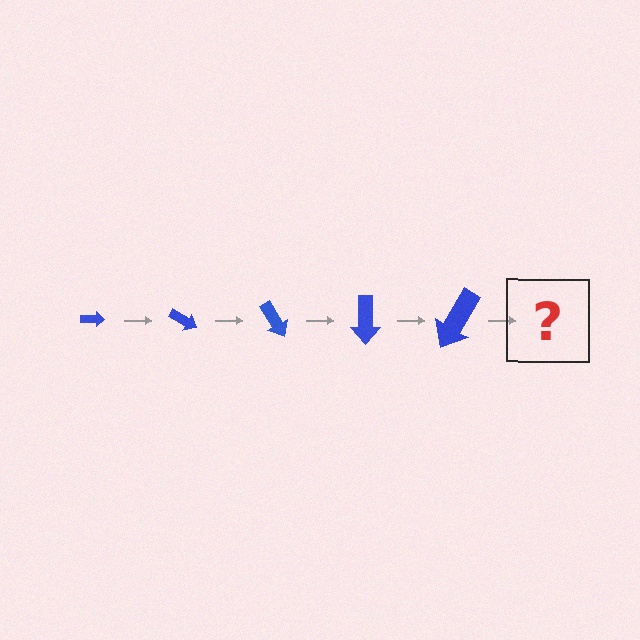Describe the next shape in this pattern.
It should be an arrow, larger than the previous one and rotated 150 degrees from the start.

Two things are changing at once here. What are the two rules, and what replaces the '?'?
The two rules are that the arrow grows larger each step and it rotates 30 degrees each step. The '?' should be an arrow, larger than the previous one and rotated 150 degrees from the start.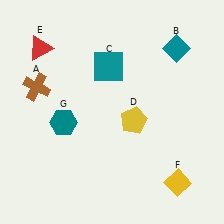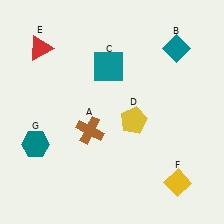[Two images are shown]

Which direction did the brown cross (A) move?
The brown cross (A) moved right.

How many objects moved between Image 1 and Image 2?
2 objects moved between the two images.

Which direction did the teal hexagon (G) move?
The teal hexagon (G) moved left.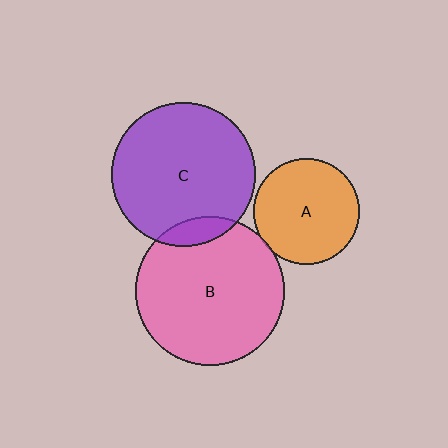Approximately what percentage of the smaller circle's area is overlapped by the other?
Approximately 5%.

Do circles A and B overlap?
Yes.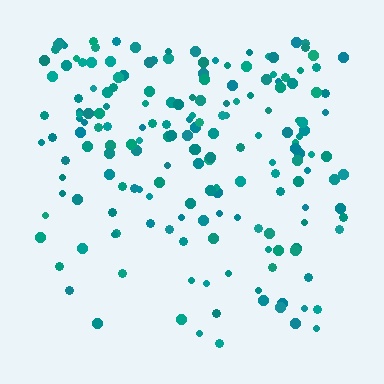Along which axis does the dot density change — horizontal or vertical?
Vertical.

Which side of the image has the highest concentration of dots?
The top.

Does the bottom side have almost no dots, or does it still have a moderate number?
Still a moderate number, just noticeably fewer than the top.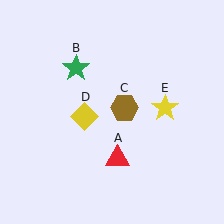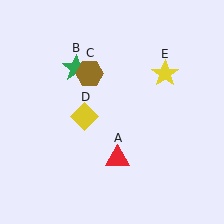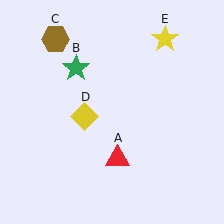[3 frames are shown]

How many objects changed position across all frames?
2 objects changed position: brown hexagon (object C), yellow star (object E).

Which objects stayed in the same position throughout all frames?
Red triangle (object A) and green star (object B) and yellow diamond (object D) remained stationary.